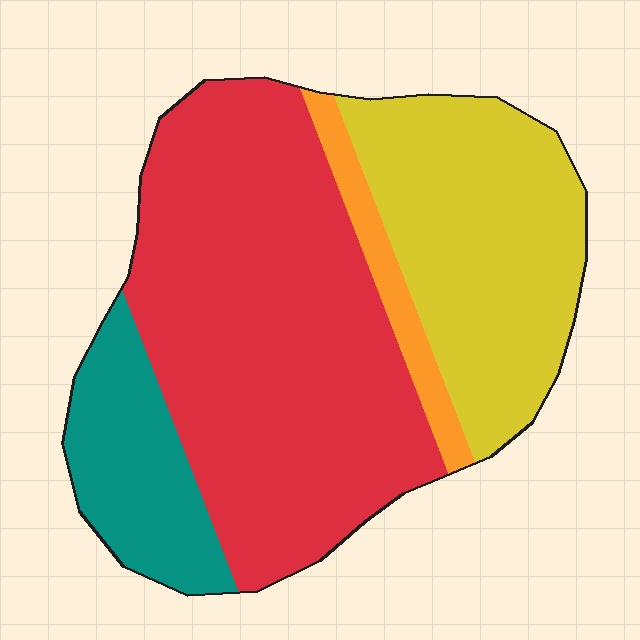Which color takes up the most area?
Red, at roughly 50%.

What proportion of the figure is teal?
Teal covers roughly 15% of the figure.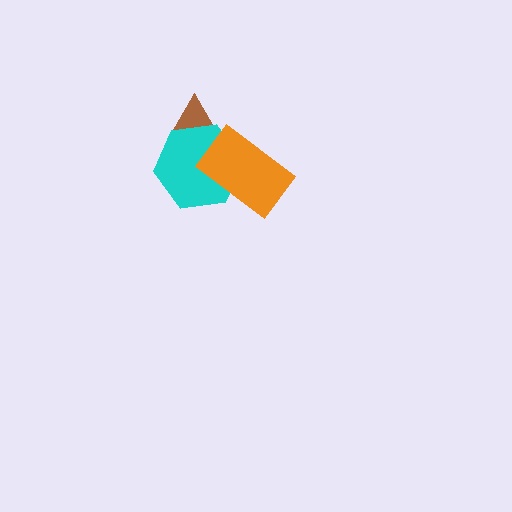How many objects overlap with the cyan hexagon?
2 objects overlap with the cyan hexagon.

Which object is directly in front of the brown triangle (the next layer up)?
The cyan hexagon is directly in front of the brown triangle.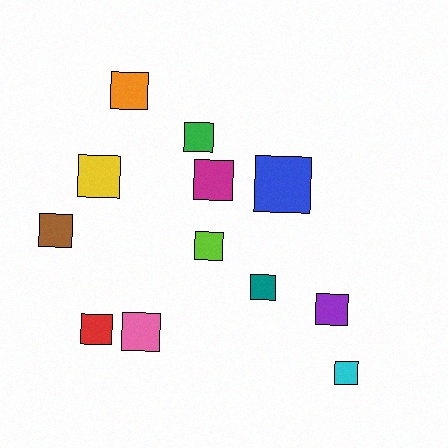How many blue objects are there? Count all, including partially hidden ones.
There is 1 blue object.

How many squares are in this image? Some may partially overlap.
There are 12 squares.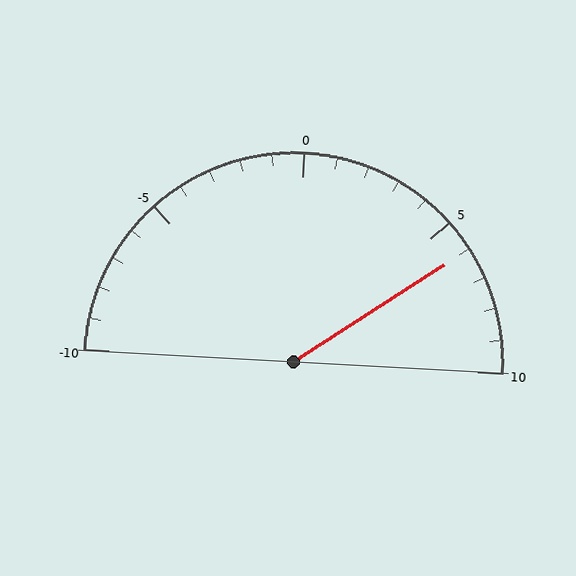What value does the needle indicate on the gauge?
The needle indicates approximately 6.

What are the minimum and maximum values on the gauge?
The gauge ranges from -10 to 10.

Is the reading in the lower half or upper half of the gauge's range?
The reading is in the upper half of the range (-10 to 10).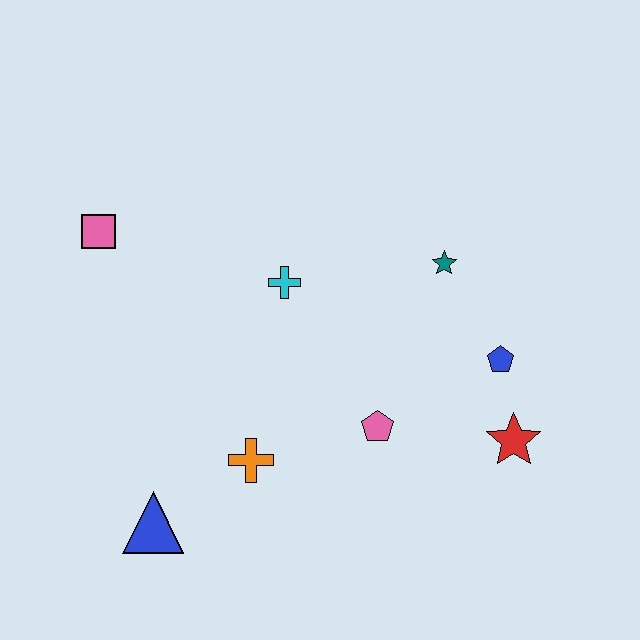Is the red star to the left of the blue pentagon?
No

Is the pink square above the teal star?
Yes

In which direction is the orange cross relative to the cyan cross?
The orange cross is below the cyan cross.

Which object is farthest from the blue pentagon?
The pink square is farthest from the blue pentagon.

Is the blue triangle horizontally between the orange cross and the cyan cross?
No